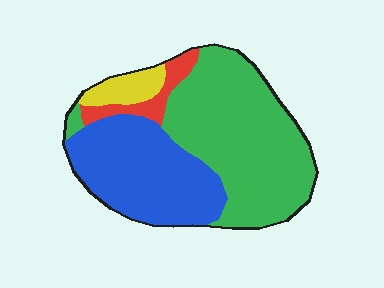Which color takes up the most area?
Green, at roughly 50%.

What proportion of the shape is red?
Red covers about 5% of the shape.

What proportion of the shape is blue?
Blue takes up about three eighths (3/8) of the shape.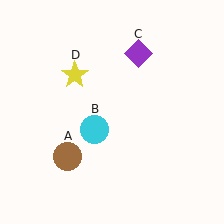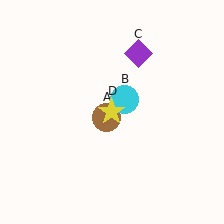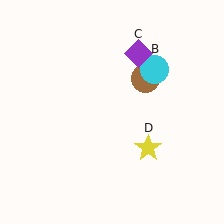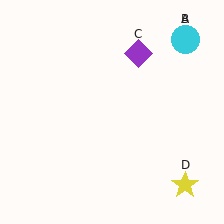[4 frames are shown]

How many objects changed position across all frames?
3 objects changed position: brown circle (object A), cyan circle (object B), yellow star (object D).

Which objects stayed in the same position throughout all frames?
Purple diamond (object C) remained stationary.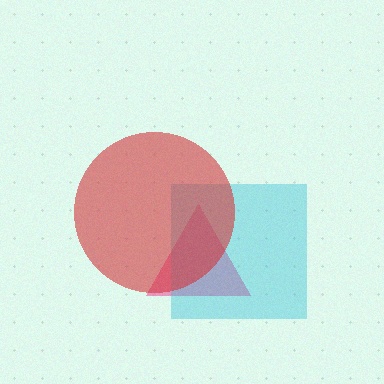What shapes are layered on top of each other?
The layered shapes are: a pink triangle, a cyan square, a red circle.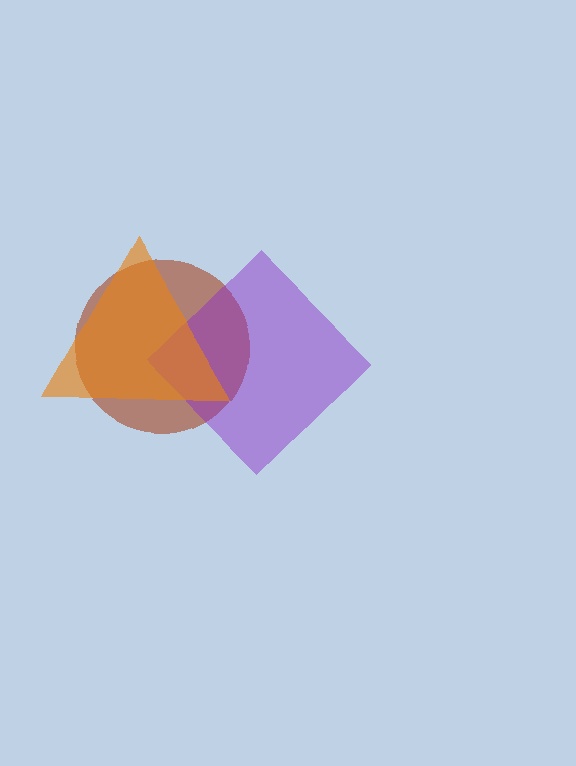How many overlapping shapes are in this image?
There are 3 overlapping shapes in the image.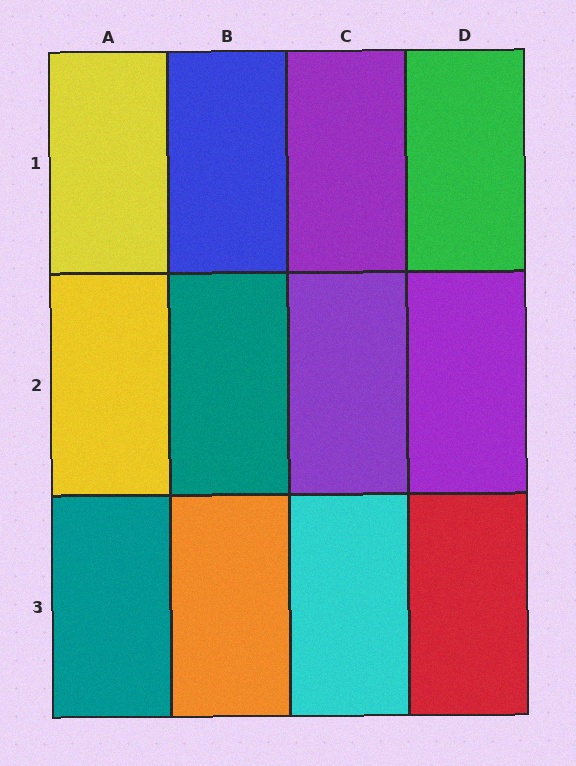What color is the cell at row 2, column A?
Yellow.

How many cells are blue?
1 cell is blue.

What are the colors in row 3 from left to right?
Teal, orange, cyan, red.